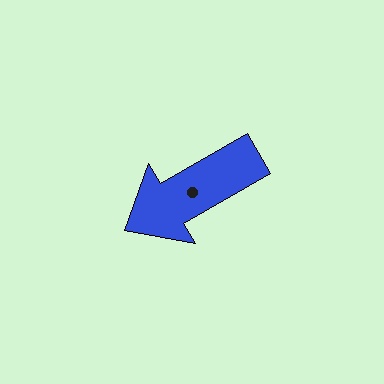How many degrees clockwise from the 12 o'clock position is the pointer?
Approximately 240 degrees.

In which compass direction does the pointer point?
Southwest.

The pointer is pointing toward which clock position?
Roughly 8 o'clock.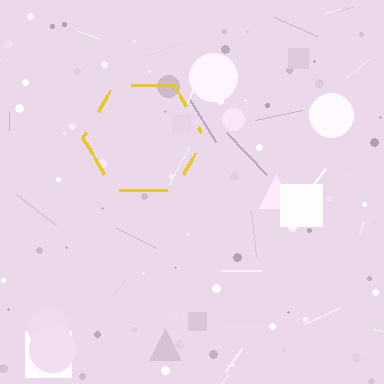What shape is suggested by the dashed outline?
The dashed outline suggests a hexagon.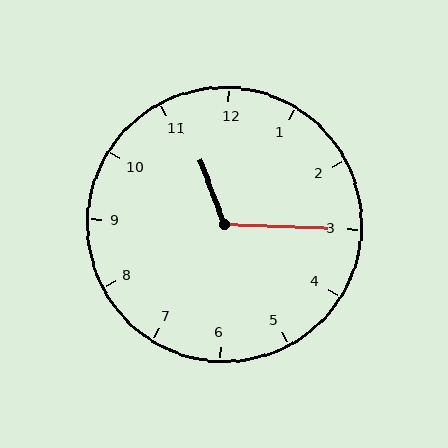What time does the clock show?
11:15.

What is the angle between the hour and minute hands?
Approximately 112 degrees.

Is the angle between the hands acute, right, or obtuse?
It is obtuse.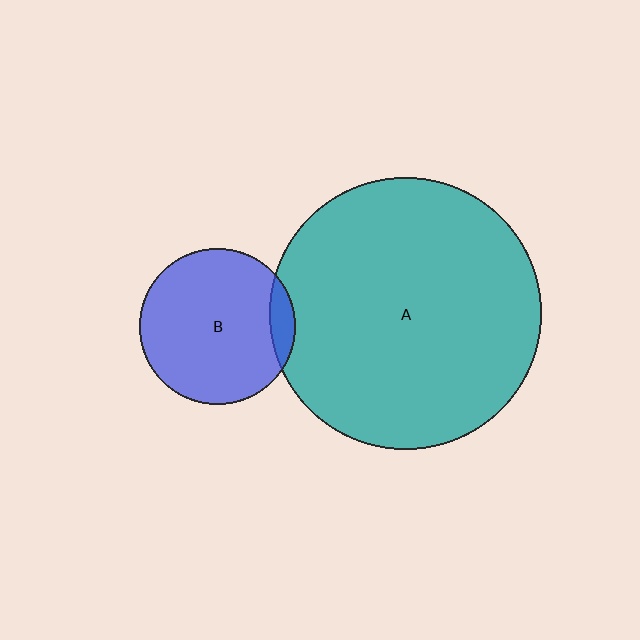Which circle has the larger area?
Circle A (teal).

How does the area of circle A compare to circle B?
Approximately 3.1 times.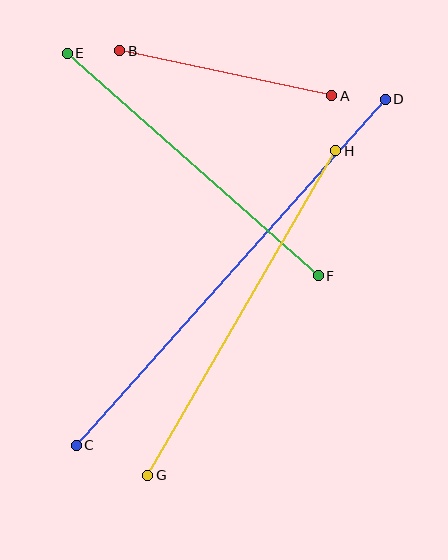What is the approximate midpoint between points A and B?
The midpoint is at approximately (226, 73) pixels.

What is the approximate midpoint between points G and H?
The midpoint is at approximately (242, 313) pixels.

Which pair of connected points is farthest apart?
Points C and D are farthest apart.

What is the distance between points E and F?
The distance is approximately 335 pixels.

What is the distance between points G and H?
The distance is approximately 375 pixels.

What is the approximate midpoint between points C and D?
The midpoint is at approximately (231, 272) pixels.